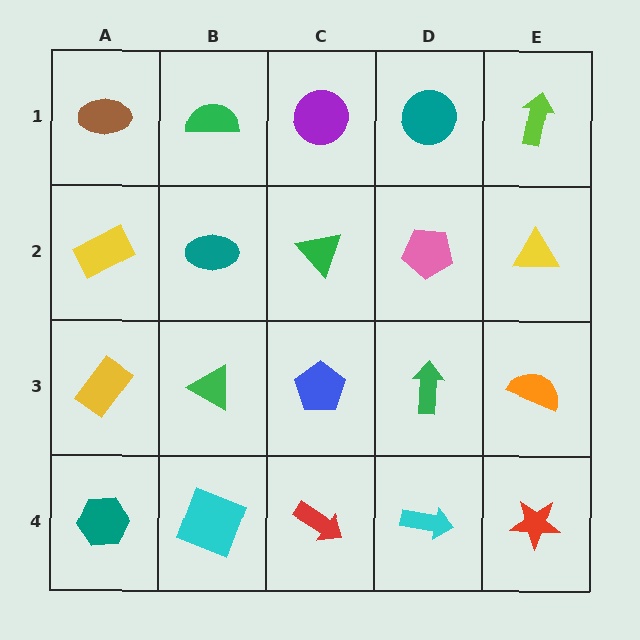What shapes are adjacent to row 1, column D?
A pink pentagon (row 2, column D), a purple circle (row 1, column C), a lime arrow (row 1, column E).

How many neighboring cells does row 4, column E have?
2.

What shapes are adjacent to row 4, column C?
A blue pentagon (row 3, column C), a cyan square (row 4, column B), a cyan arrow (row 4, column D).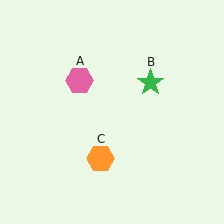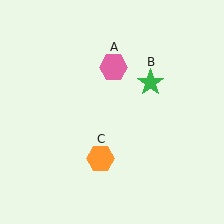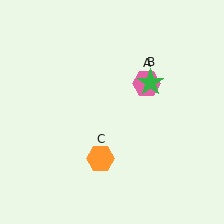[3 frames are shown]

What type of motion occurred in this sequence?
The pink hexagon (object A) rotated clockwise around the center of the scene.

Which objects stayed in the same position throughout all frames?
Green star (object B) and orange hexagon (object C) remained stationary.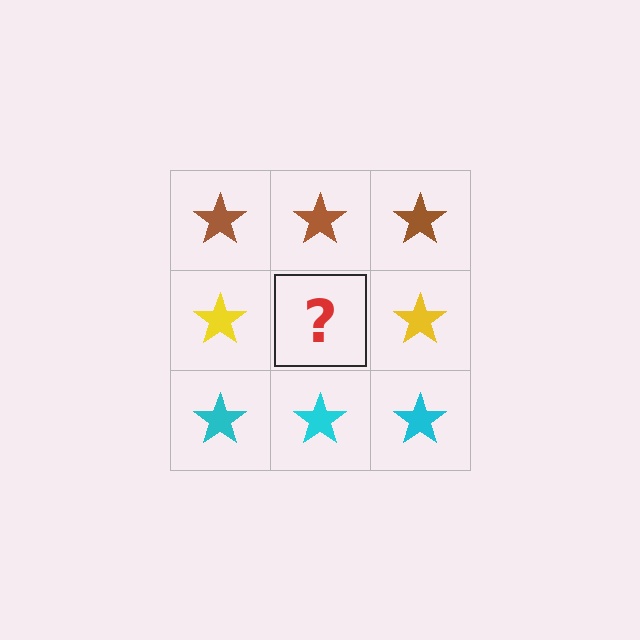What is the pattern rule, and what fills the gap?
The rule is that each row has a consistent color. The gap should be filled with a yellow star.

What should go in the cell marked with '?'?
The missing cell should contain a yellow star.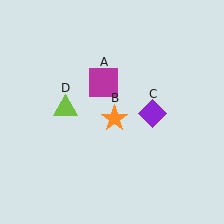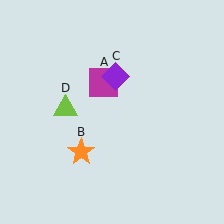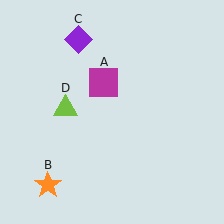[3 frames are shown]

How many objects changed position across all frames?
2 objects changed position: orange star (object B), purple diamond (object C).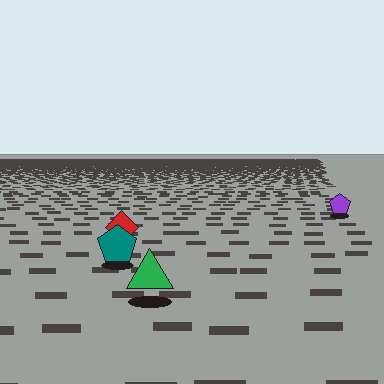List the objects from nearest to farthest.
From nearest to farthest: the green triangle, the teal pentagon, the red diamond, the purple pentagon.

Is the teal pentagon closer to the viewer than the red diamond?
Yes. The teal pentagon is closer — you can tell from the texture gradient: the ground texture is coarser near it.